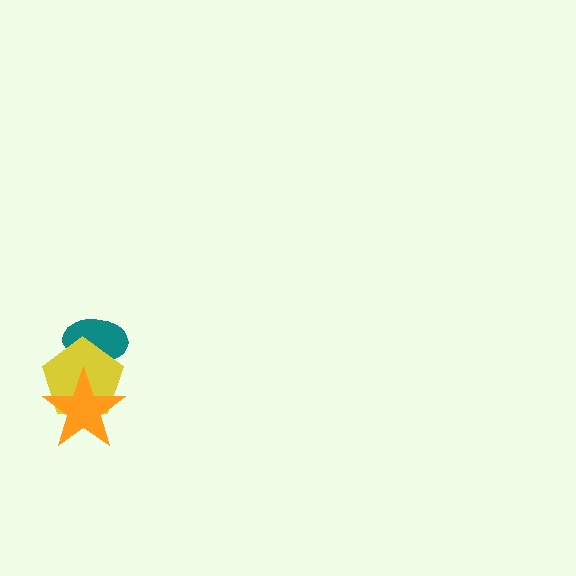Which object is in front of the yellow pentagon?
The orange star is in front of the yellow pentagon.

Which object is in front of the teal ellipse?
The yellow pentagon is in front of the teal ellipse.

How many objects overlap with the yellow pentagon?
2 objects overlap with the yellow pentagon.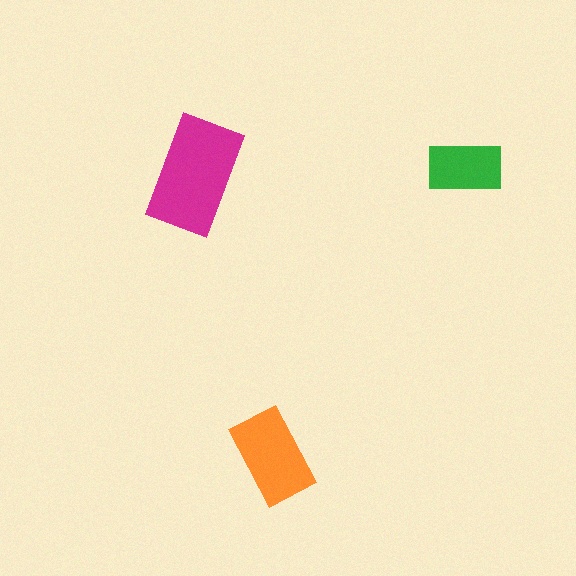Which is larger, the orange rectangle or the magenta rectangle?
The magenta one.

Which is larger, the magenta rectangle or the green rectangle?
The magenta one.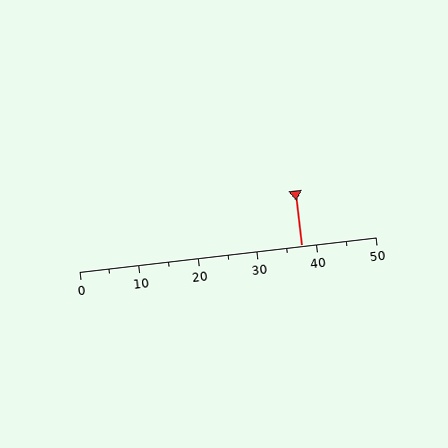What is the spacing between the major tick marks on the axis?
The major ticks are spaced 10 apart.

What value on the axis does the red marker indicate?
The marker indicates approximately 37.5.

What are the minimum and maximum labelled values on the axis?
The axis runs from 0 to 50.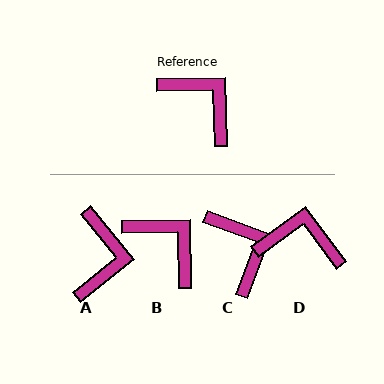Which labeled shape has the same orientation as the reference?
B.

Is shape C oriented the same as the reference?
No, it is off by about 22 degrees.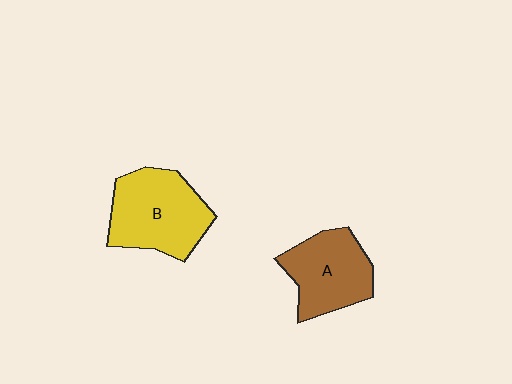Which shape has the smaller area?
Shape A (brown).